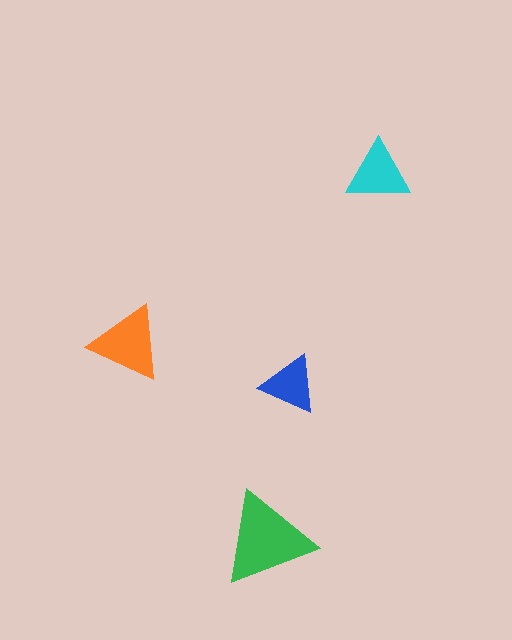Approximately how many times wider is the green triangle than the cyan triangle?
About 1.5 times wider.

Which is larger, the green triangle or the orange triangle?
The green one.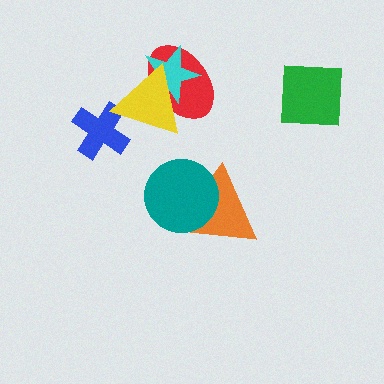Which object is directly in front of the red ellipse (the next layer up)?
The cyan star is directly in front of the red ellipse.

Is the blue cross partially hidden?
Yes, it is partially covered by another shape.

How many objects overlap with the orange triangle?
1 object overlaps with the orange triangle.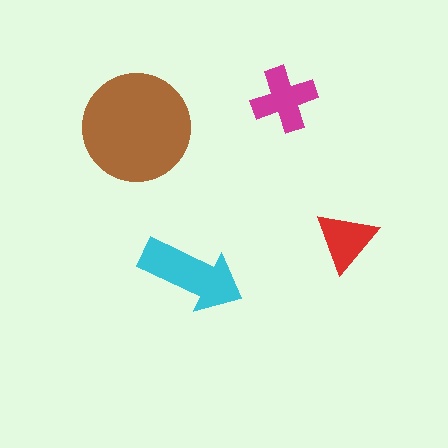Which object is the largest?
The brown circle.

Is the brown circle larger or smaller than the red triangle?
Larger.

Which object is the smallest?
The red triangle.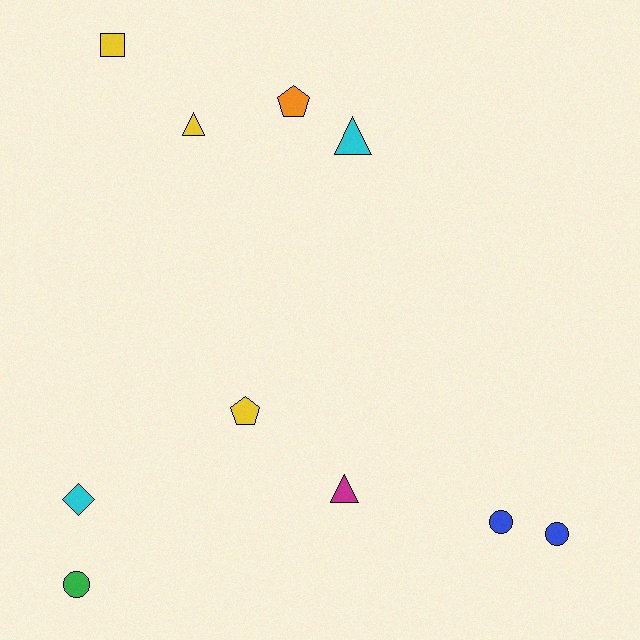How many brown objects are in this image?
There are no brown objects.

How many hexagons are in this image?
There are no hexagons.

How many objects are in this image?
There are 10 objects.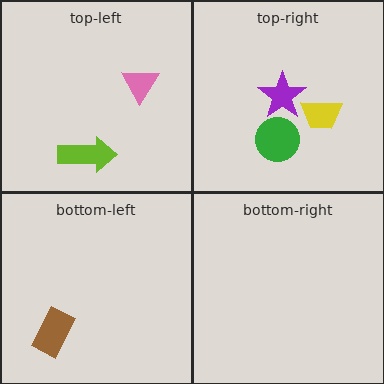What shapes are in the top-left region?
The lime arrow, the pink triangle.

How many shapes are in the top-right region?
3.